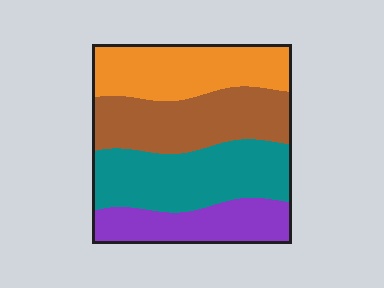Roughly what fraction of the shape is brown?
Brown covers 26% of the shape.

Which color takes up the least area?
Purple, at roughly 20%.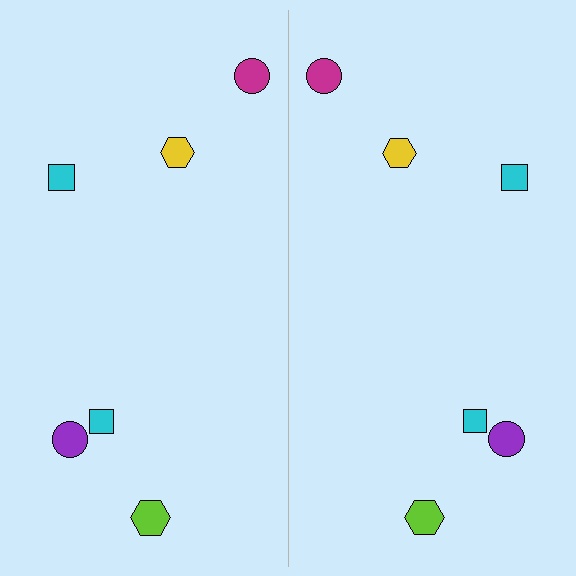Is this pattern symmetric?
Yes, this pattern has bilateral (reflection) symmetry.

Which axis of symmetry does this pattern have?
The pattern has a vertical axis of symmetry running through the center of the image.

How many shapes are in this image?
There are 12 shapes in this image.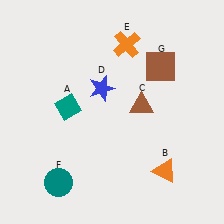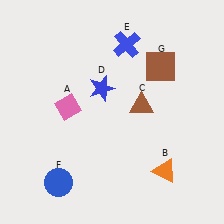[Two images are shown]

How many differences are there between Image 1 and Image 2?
There are 3 differences between the two images.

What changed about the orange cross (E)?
In Image 1, E is orange. In Image 2, it changed to blue.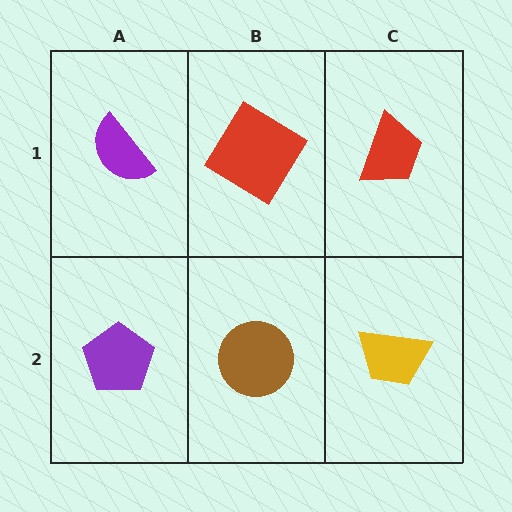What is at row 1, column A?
A purple semicircle.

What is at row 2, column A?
A purple pentagon.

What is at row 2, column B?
A brown circle.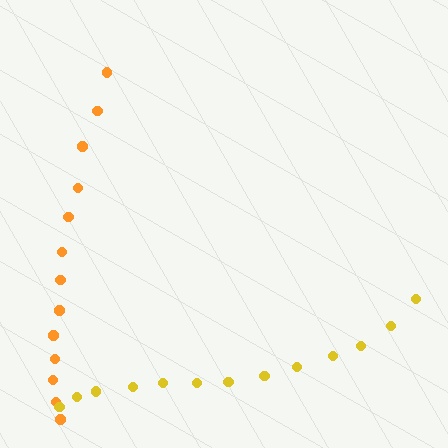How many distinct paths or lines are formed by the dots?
There are 2 distinct paths.